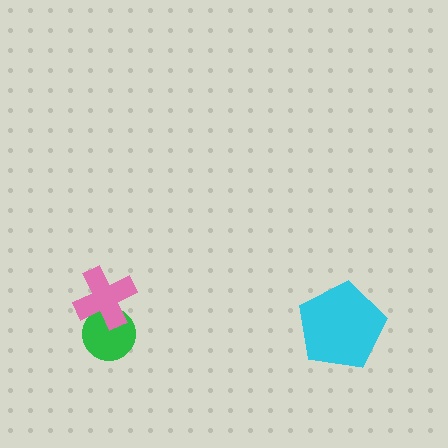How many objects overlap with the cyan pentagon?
0 objects overlap with the cyan pentagon.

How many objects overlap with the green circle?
1 object overlaps with the green circle.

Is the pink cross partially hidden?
No, no other shape covers it.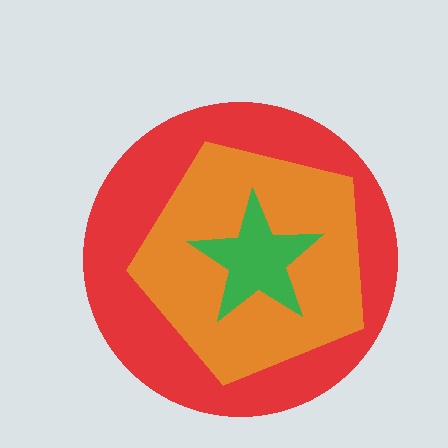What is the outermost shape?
The red circle.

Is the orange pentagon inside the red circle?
Yes.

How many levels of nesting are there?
3.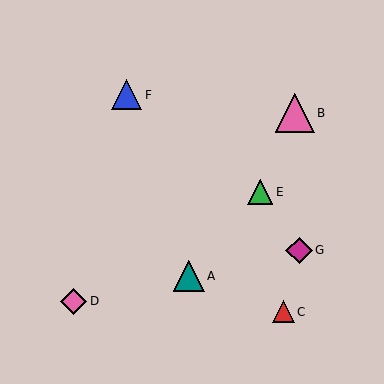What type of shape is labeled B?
Shape B is a pink triangle.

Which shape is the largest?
The pink triangle (labeled B) is the largest.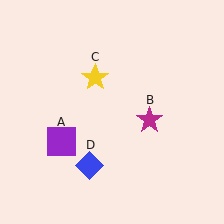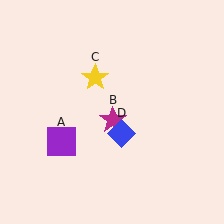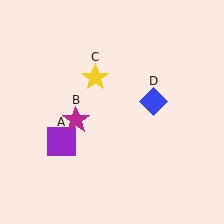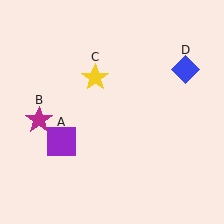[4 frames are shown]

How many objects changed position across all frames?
2 objects changed position: magenta star (object B), blue diamond (object D).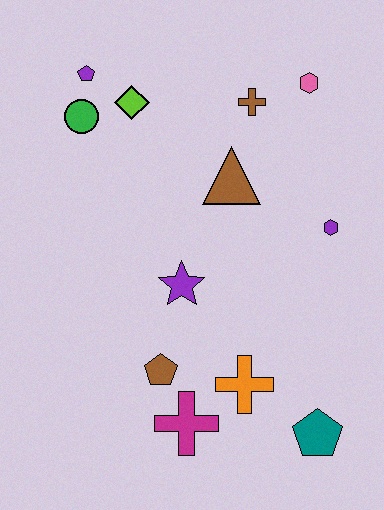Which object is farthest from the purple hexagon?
The purple pentagon is farthest from the purple hexagon.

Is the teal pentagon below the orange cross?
Yes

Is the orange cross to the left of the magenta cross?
No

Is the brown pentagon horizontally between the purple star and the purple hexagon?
No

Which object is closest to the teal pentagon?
The orange cross is closest to the teal pentagon.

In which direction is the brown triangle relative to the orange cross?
The brown triangle is above the orange cross.